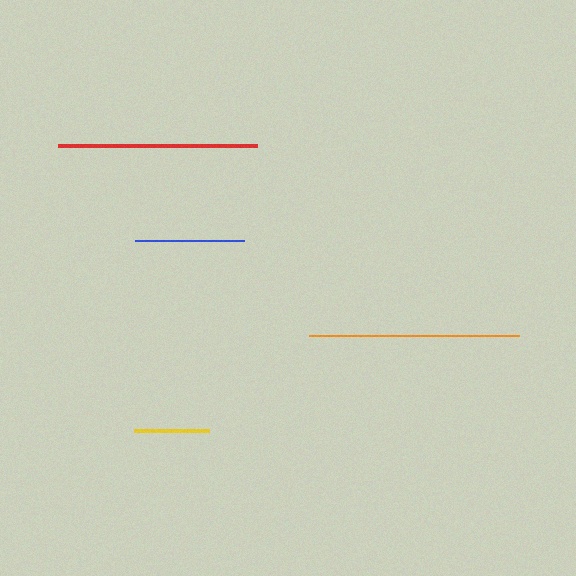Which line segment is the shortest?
The yellow line is the shortest at approximately 75 pixels.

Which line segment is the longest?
The orange line is the longest at approximately 210 pixels.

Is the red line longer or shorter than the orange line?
The orange line is longer than the red line.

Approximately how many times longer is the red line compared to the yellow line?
The red line is approximately 2.7 times the length of the yellow line.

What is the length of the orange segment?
The orange segment is approximately 210 pixels long.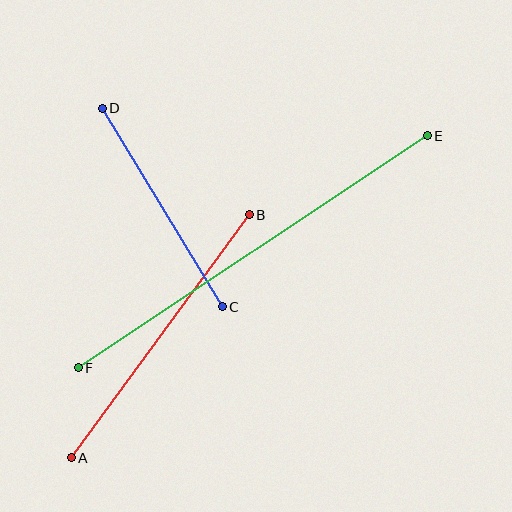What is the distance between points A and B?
The distance is approximately 301 pixels.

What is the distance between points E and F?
The distance is approximately 419 pixels.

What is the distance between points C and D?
The distance is approximately 232 pixels.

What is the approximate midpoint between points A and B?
The midpoint is at approximately (160, 336) pixels.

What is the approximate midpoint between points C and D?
The midpoint is at approximately (162, 208) pixels.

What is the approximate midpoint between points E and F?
The midpoint is at approximately (253, 252) pixels.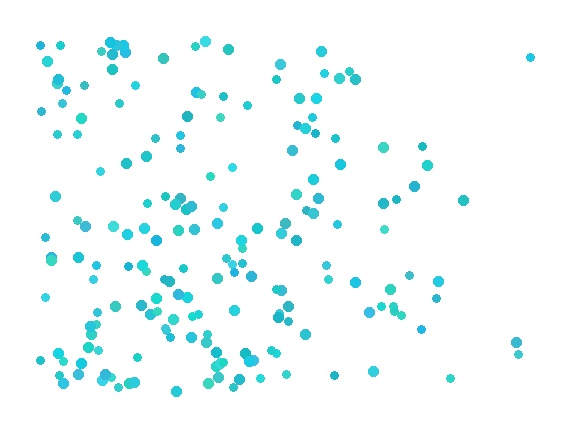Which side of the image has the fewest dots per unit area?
The right.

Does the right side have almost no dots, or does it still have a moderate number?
Still a moderate number, just noticeably fewer than the left.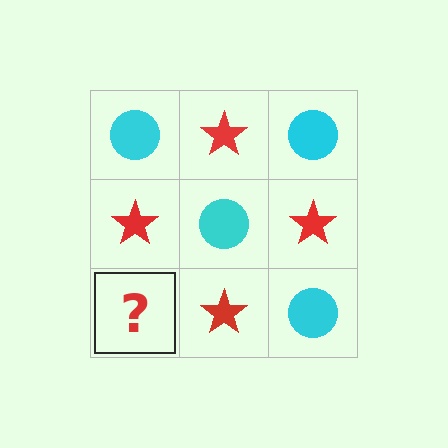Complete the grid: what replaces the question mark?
The question mark should be replaced with a cyan circle.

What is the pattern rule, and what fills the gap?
The rule is that it alternates cyan circle and red star in a checkerboard pattern. The gap should be filled with a cyan circle.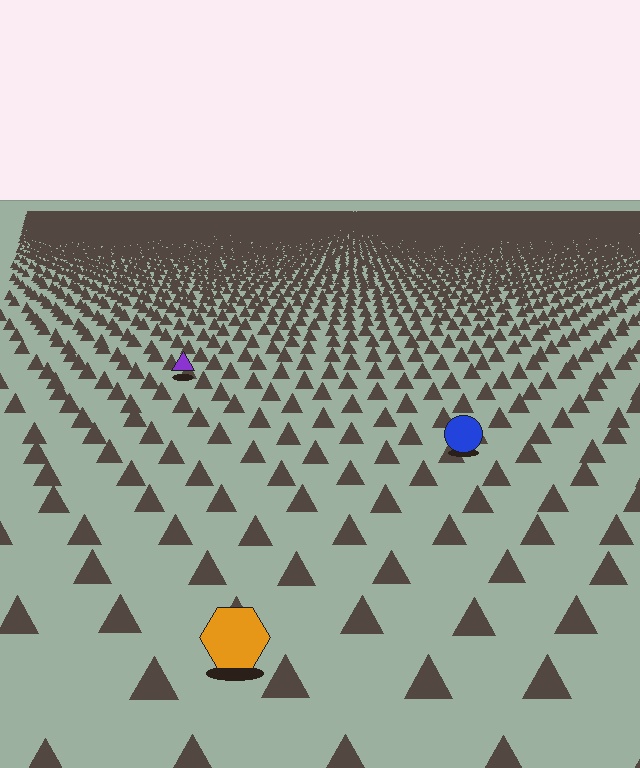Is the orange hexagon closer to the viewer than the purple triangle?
Yes. The orange hexagon is closer — you can tell from the texture gradient: the ground texture is coarser near it.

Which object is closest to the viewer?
The orange hexagon is closest. The texture marks near it are larger and more spread out.